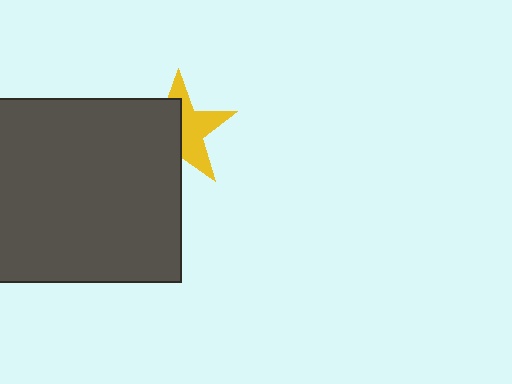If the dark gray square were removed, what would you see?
You would see the complete yellow star.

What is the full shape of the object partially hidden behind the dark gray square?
The partially hidden object is a yellow star.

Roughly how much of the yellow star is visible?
About half of it is visible (roughly 50%).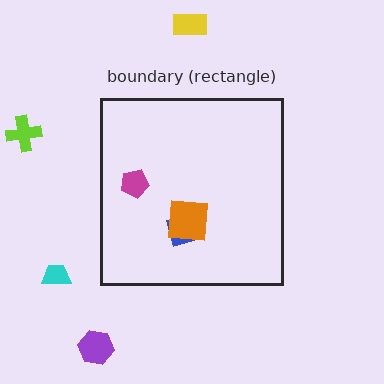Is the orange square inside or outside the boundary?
Inside.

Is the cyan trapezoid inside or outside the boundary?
Outside.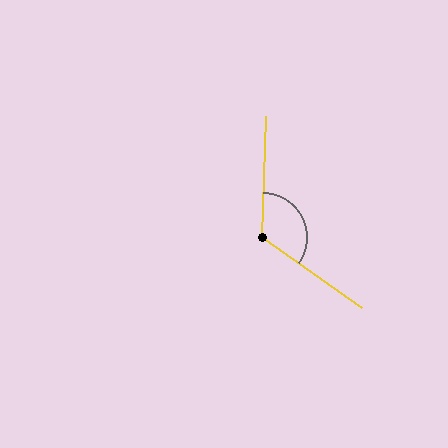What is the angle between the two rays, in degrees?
Approximately 123 degrees.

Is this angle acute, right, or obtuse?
It is obtuse.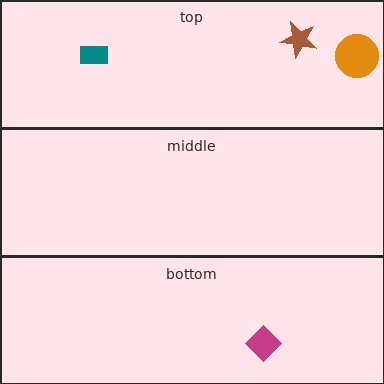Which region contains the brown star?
The top region.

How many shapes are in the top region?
3.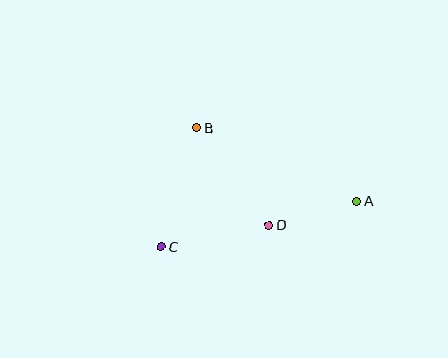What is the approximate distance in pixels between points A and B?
The distance between A and B is approximately 176 pixels.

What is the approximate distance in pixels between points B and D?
The distance between B and D is approximately 121 pixels.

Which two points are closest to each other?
Points A and D are closest to each other.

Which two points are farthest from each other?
Points A and C are farthest from each other.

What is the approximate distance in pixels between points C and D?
The distance between C and D is approximately 110 pixels.